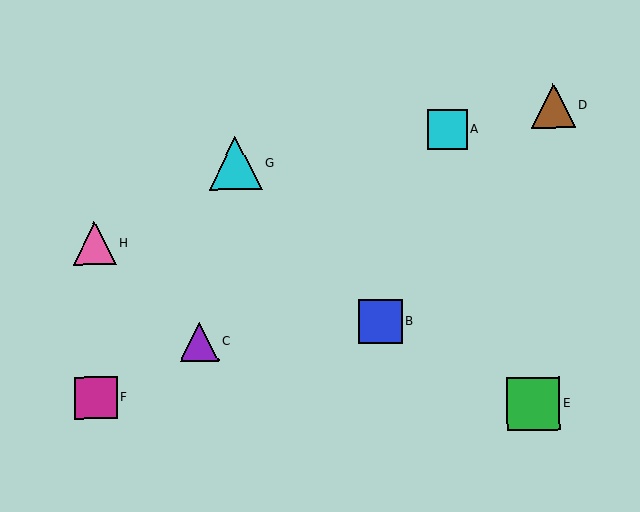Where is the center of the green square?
The center of the green square is at (533, 404).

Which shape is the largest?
The green square (labeled E) is the largest.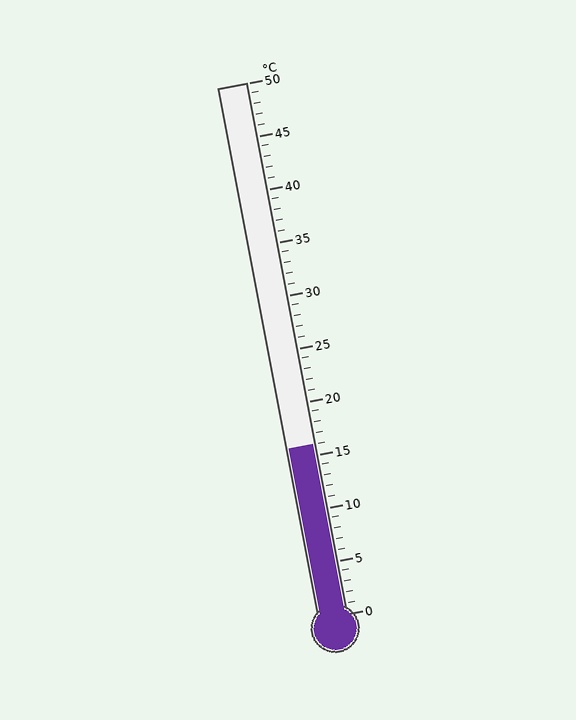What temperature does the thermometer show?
The thermometer shows approximately 16°C.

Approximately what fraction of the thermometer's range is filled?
The thermometer is filled to approximately 30% of its range.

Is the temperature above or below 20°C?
The temperature is below 20°C.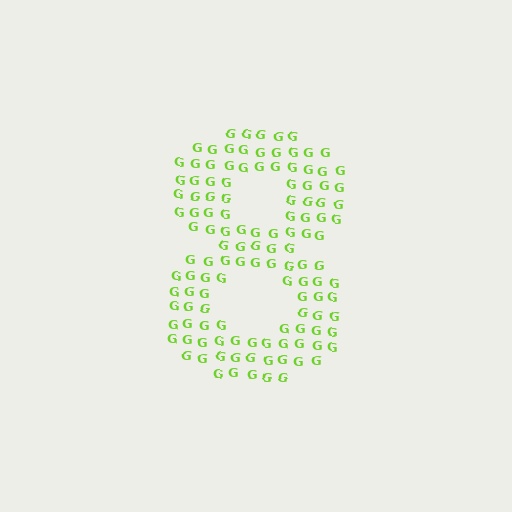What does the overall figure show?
The overall figure shows the digit 8.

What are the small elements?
The small elements are letter G's.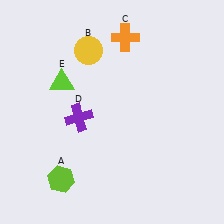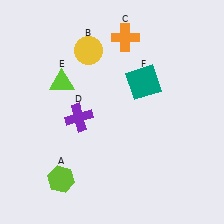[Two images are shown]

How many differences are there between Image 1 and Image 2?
There is 1 difference between the two images.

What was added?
A teal square (F) was added in Image 2.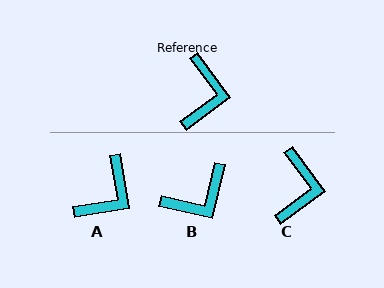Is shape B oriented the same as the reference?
No, it is off by about 49 degrees.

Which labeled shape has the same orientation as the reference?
C.